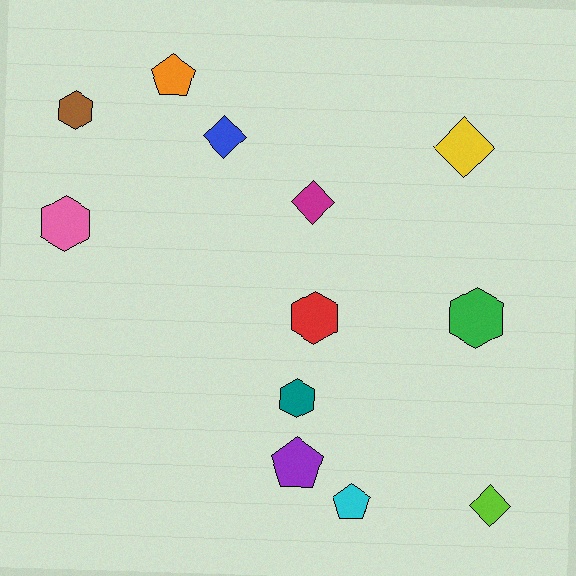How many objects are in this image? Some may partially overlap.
There are 12 objects.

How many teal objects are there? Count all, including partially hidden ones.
There is 1 teal object.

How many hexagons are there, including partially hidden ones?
There are 5 hexagons.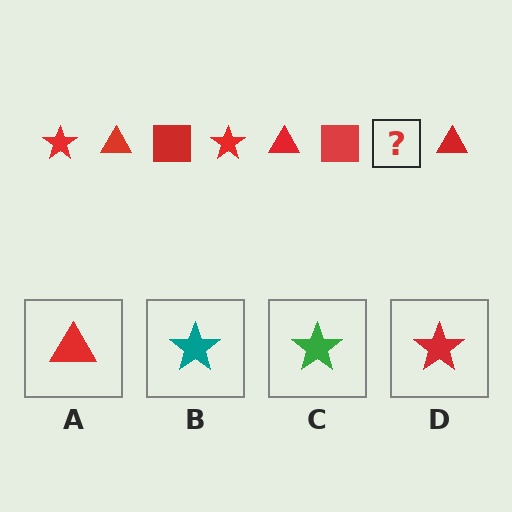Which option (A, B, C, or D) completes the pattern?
D.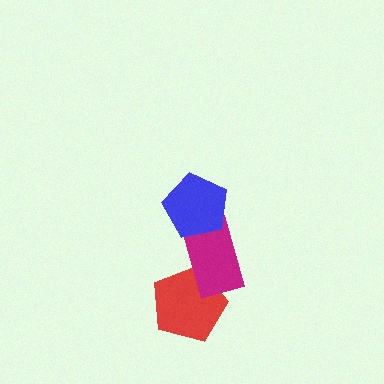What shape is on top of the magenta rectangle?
The blue pentagon is on top of the magenta rectangle.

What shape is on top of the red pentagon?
The magenta rectangle is on top of the red pentagon.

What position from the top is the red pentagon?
The red pentagon is 3rd from the top.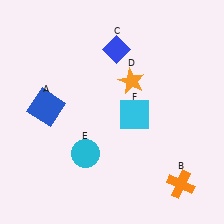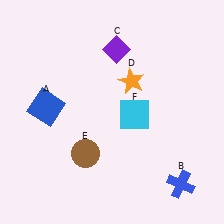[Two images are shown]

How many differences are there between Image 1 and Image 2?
There are 3 differences between the two images.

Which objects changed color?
B changed from orange to blue. C changed from blue to purple. E changed from cyan to brown.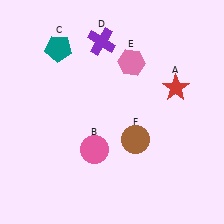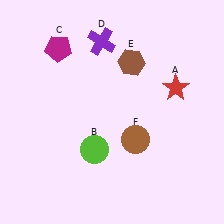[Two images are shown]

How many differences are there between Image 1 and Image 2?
There are 3 differences between the two images.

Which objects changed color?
B changed from pink to lime. C changed from teal to magenta. E changed from pink to brown.